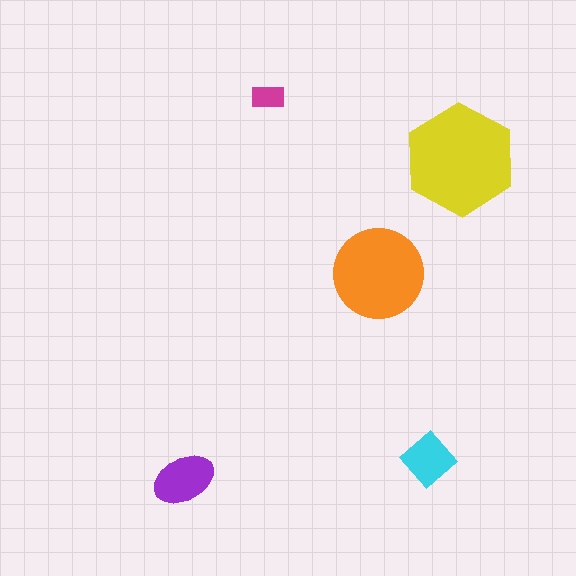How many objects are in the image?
There are 5 objects in the image.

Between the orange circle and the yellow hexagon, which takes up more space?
The yellow hexagon.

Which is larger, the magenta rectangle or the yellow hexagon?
The yellow hexagon.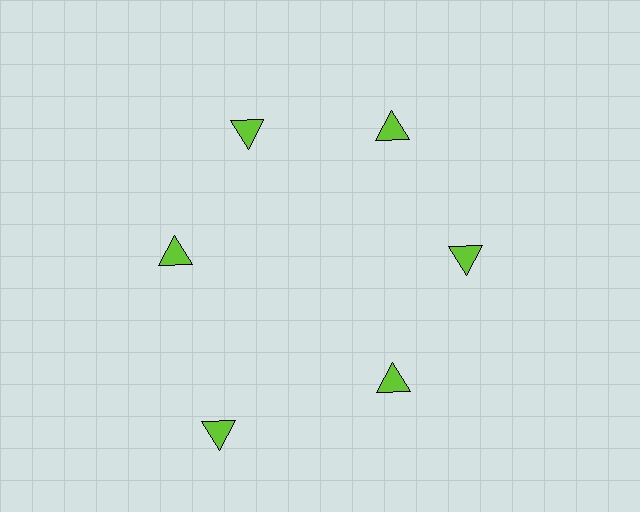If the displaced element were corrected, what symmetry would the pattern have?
It would have 6-fold rotational symmetry — the pattern would map onto itself every 60 degrees.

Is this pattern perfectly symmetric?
No. The 6 lime triangles are arranged in a ring, but one element near the 7 o'clock position is pushed outward from the center, breaking the 6-fold rotational symmetry.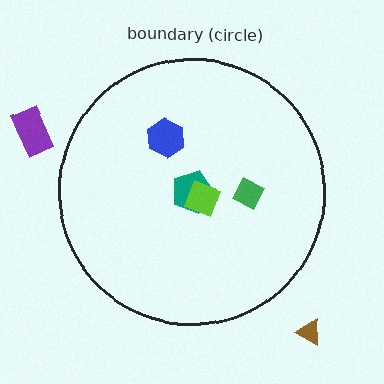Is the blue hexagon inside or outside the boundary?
Inside.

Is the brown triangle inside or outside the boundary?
Outside.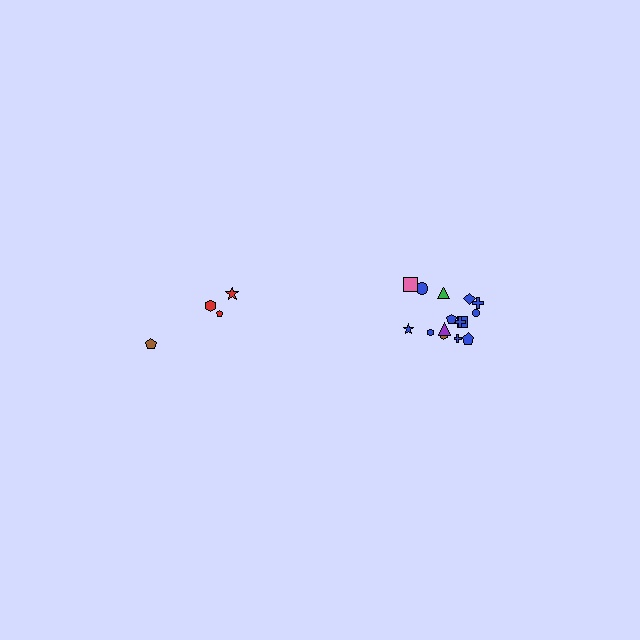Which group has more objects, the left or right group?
The right group.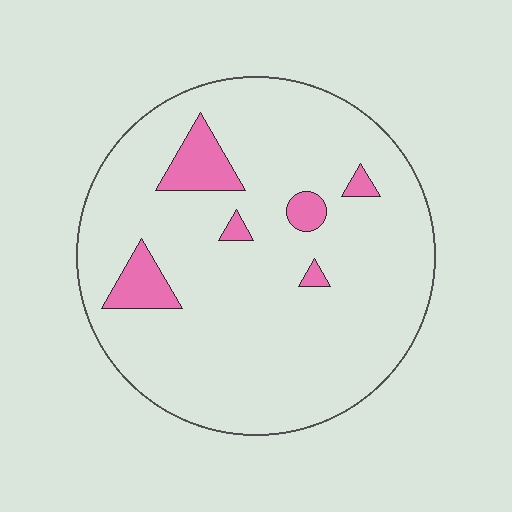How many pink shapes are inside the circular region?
6.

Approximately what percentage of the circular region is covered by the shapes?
Approximately 10%.